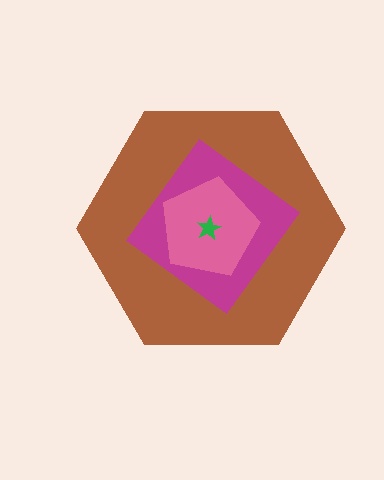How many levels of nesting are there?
4.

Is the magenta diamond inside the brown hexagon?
Yes.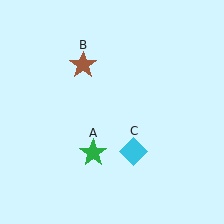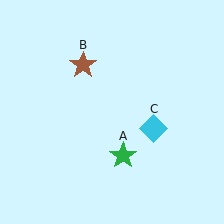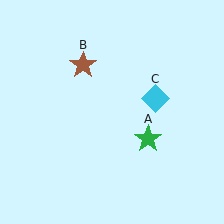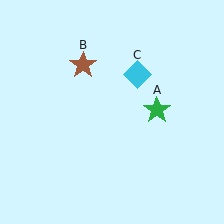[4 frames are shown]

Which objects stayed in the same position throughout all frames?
Brown star (object B) remained stationary.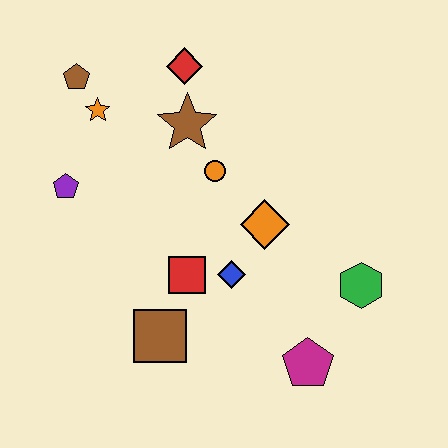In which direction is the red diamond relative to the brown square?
The red diamond is above the brown square.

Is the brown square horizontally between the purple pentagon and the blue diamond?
Yes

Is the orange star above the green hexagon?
Yes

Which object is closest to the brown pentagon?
The orange star is closest to the brown pentagon.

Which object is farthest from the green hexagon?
The brown pentagon is farthest from the green hexagon.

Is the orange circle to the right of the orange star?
Yes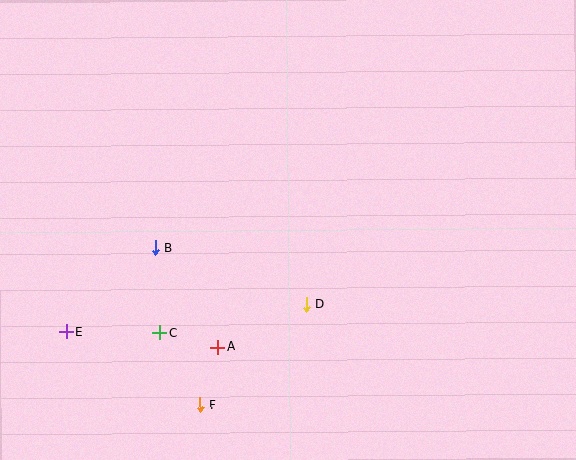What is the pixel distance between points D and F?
The distance between D and F is 146 pixels.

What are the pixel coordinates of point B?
Point B is at (155, 248).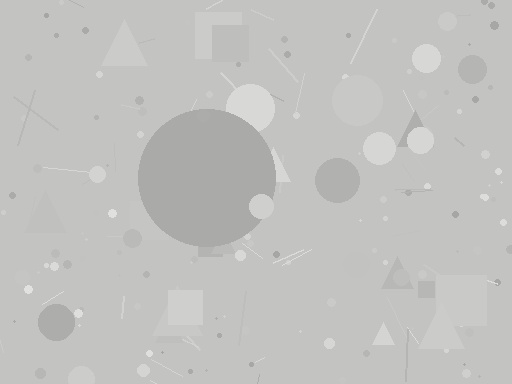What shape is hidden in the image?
A circle is hidden in the image.